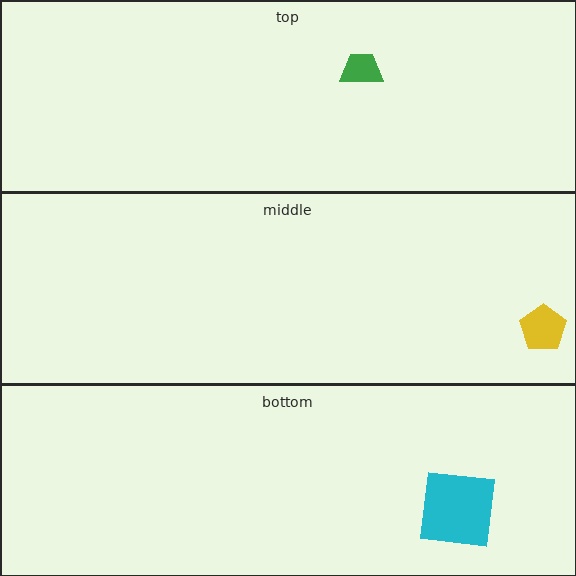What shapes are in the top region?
The green trapezoid.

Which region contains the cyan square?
The bottom region.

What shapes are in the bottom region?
The cyan square.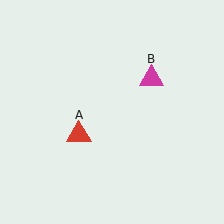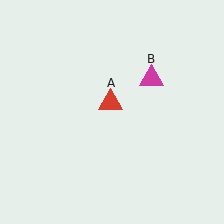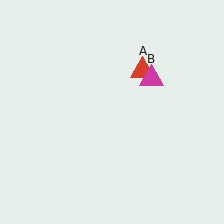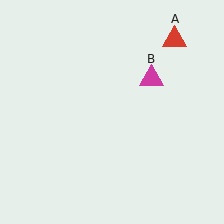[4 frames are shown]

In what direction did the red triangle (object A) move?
The red triangle (object A) moved up and to the right.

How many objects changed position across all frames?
1 object changed position: red triangle (object A).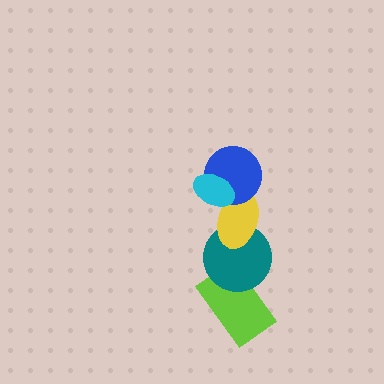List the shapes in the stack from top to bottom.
From top to bottom: the cyan ellipse, the blue circle, the yellow ellipse, the teal circle, the lime rectangle.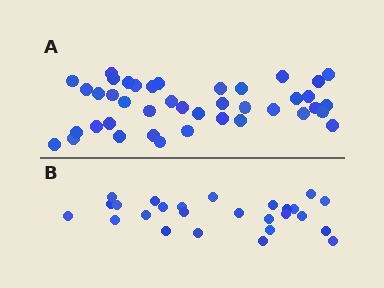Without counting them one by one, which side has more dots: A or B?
Region A (the top region) has more dots.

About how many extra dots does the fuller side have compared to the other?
Region A has approximately 15 more dots than region B.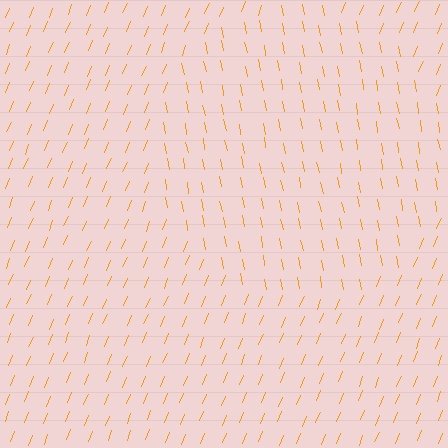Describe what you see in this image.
The image is filled with small orange line segments. A circle region in the image has lines oriented differently from the surrounding lines, creating a visible texture boundary.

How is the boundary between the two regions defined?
The boundary is defined purely by a change in line orientation (approximately 33 degrees difference). All lines are the same color and thickness.